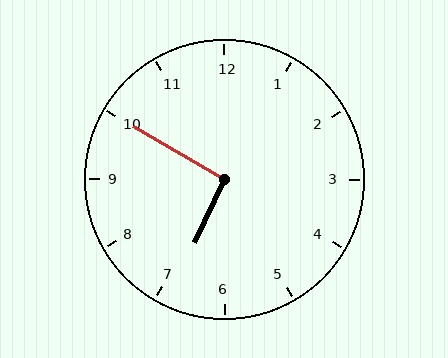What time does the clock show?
6:50.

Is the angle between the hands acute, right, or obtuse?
It is right.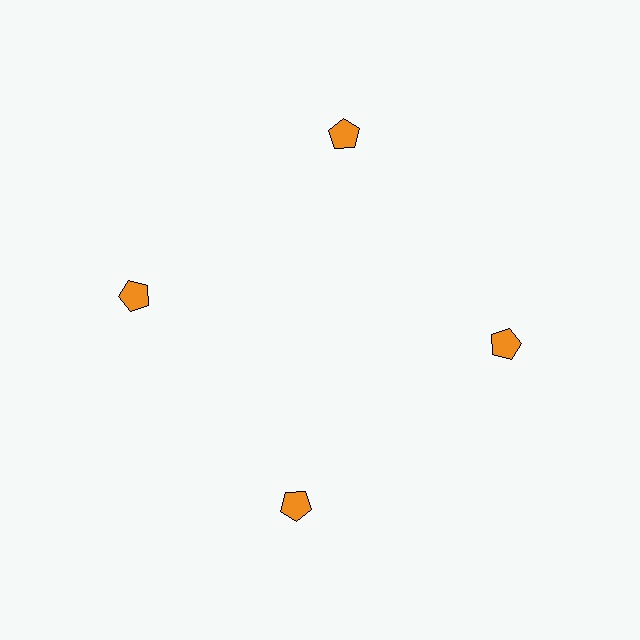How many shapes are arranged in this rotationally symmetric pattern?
There are 4 shapes, arranged in 4 groups of 1.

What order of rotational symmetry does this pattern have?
This pattern has 4-fold rotational symmetry.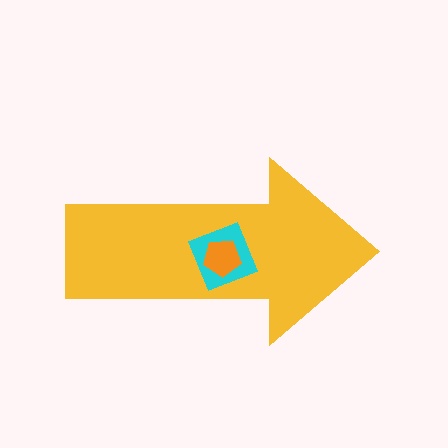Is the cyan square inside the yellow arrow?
Yes.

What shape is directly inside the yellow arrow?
The cyan square.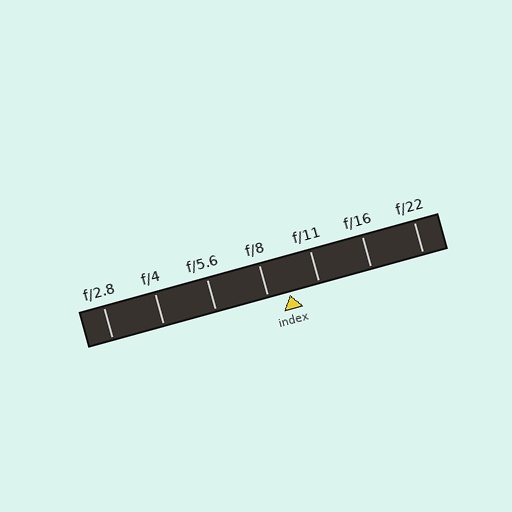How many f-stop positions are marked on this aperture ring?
There are 7 f-stop positions marked.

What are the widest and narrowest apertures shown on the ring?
The widest aperture shown is f/2.8 and the narrowest is f/22.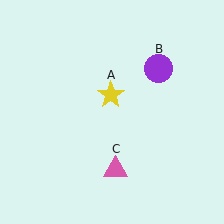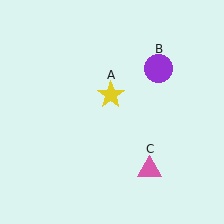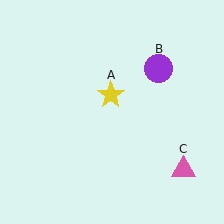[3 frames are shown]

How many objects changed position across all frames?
1 object changed position: pink triangle (object C).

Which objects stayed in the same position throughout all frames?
Yellow star (object A) and purple circle (object B) remained stationary.